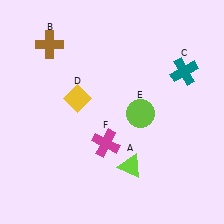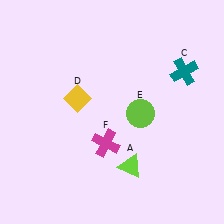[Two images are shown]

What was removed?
The brown cross (B) was removed in Image 2.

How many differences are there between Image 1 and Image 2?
There is 1 difference between the two images.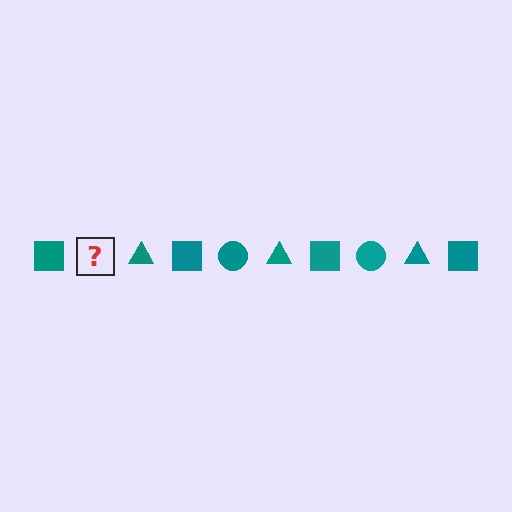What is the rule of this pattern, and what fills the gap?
The rule is that the pattern cycles through square, circle, triangle shapes in teal. The gap should be filled with a teal circle.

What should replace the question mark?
The question mark should be replaced with a teal circle.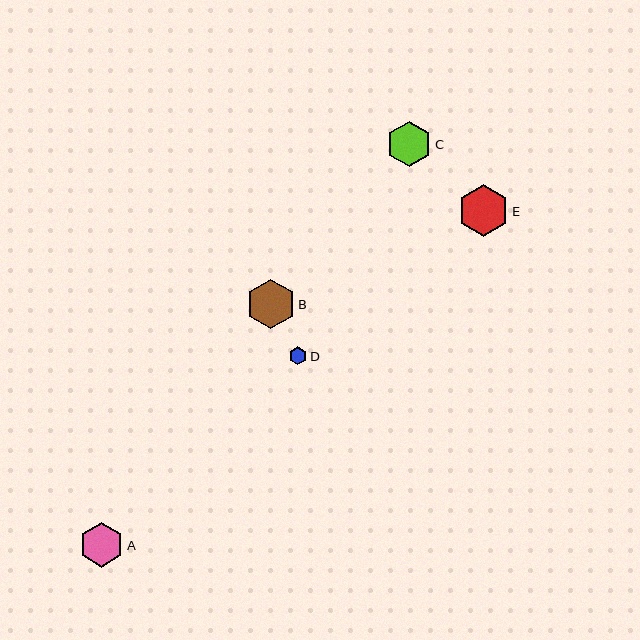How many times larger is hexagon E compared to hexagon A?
Hexagon E is approximately 1.2 times the size of hexagon A.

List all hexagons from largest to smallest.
From largest to smallest: E, B, C, A, D.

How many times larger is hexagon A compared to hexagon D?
Hexagon A is approximately 2.5 times the size of hexagon D.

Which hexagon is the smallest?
Hexagon D is the smallest with a size of approximately 18 pixels.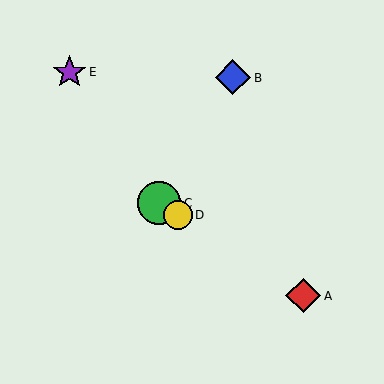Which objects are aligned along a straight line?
Objects A, C, D are aligned along a straight line.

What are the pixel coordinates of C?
Object C is at (159, 203).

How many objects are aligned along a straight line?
3 objects (A, C, D) are aligned along a straight line.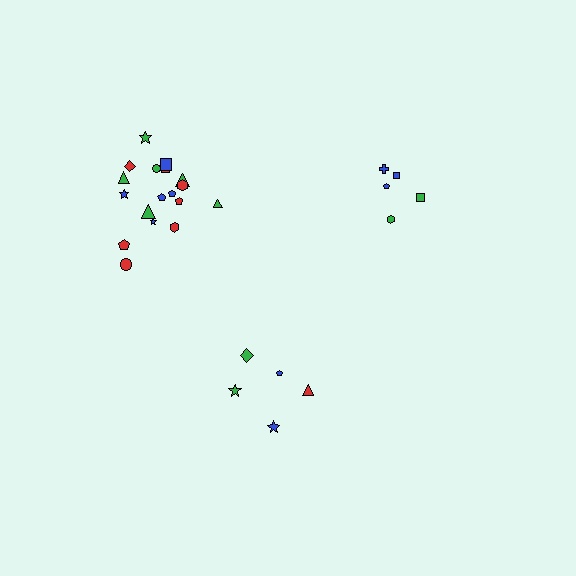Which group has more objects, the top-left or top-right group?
The top-left group.